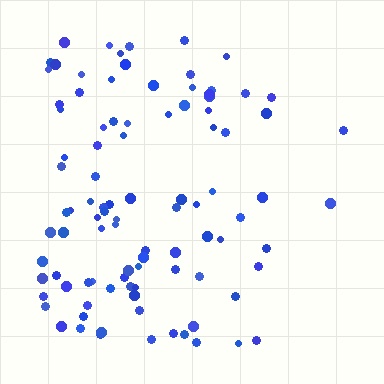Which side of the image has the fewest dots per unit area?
The right.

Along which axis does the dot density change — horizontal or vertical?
Horizontal.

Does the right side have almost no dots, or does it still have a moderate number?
Still a moderate number, just noticeably fewer than the left.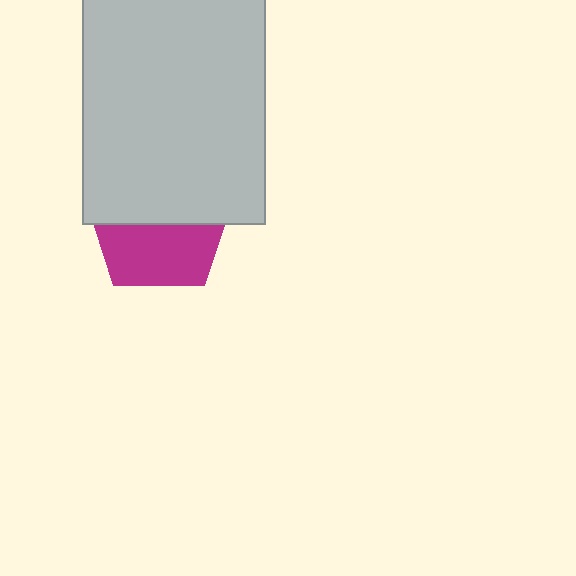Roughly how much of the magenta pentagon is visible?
About half of it is visible (roughly 46%).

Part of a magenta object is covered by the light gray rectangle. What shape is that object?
It is a pentagon.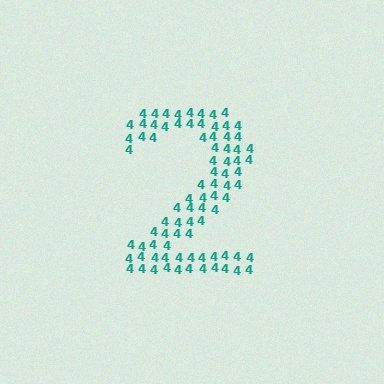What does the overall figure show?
The overall figure shows the digit 2.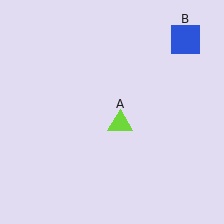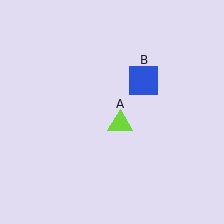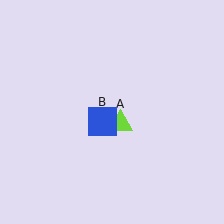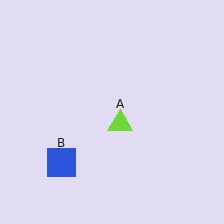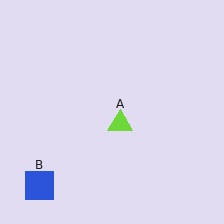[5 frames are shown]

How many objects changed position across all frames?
1 object changed position: blue square (object B).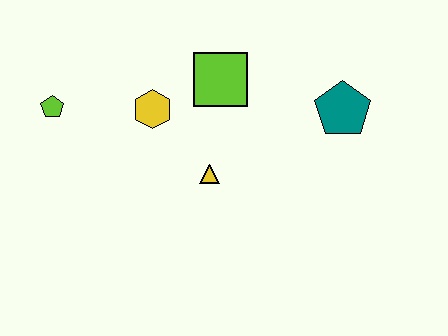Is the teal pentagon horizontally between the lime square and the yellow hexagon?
No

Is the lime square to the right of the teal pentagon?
No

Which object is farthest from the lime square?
The lime pentagon is farthest from the lime square.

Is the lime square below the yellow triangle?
No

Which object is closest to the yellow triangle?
The yellow hexagon is closest to the yellow triangle.